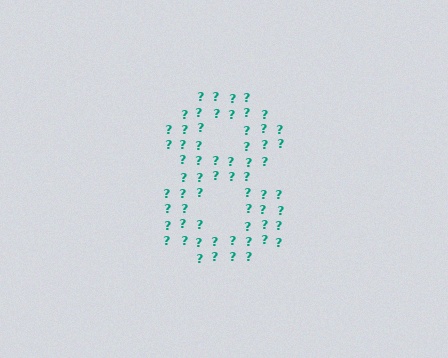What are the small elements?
The small elements are question marks.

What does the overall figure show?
The overall figure shows the digit 8.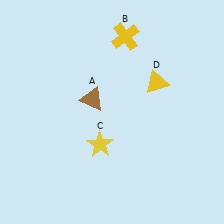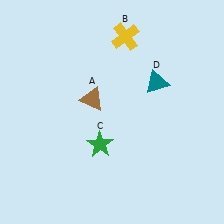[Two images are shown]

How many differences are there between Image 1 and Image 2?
There are 2 differences between the two images.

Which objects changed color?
C changed from yellow to green. D changed from yellow to teal.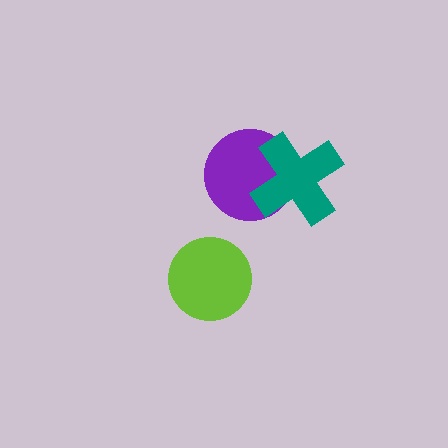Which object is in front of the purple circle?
The teal cross is in front of the purple circle.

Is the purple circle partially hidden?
Yes, it is partially covered by another shape.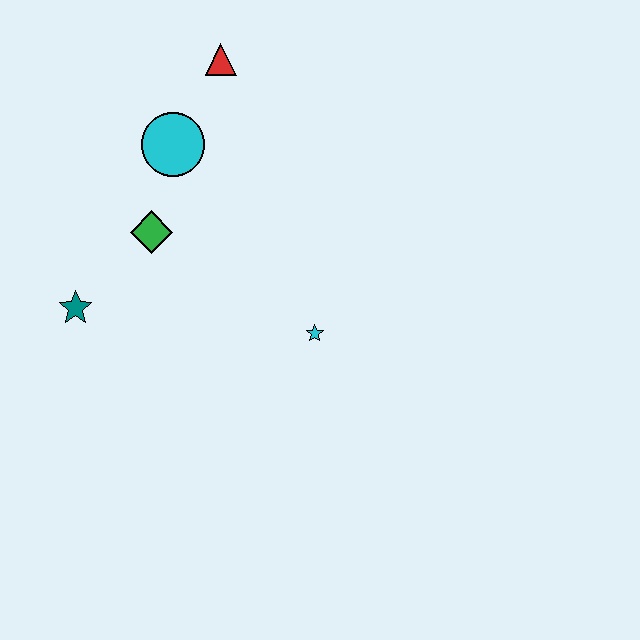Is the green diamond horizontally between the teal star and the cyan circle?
Yes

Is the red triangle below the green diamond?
No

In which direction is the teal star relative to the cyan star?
The teal star is to the left of the cyan star.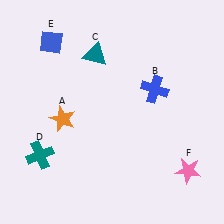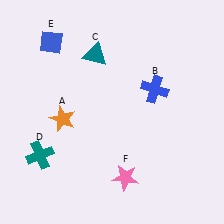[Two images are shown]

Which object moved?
The pink star (F) moved left.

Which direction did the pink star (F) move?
The pink star (F) moved left.